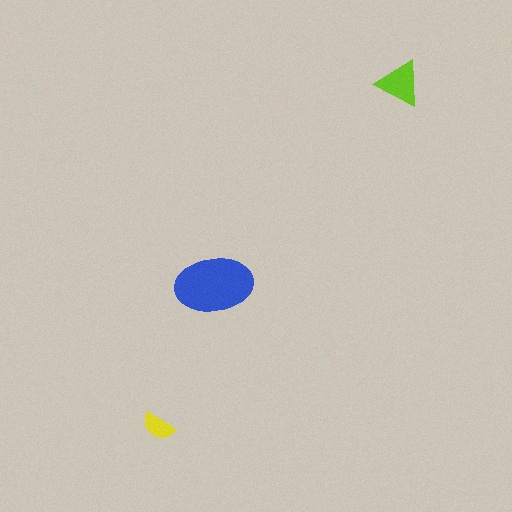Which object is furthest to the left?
The yellow semicircle is leftmost.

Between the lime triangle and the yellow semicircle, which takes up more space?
The lime triangle.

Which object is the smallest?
The yellow semicircle.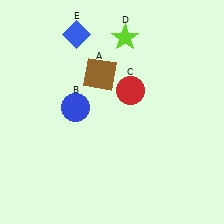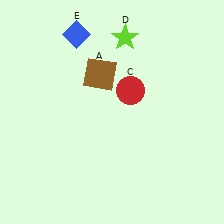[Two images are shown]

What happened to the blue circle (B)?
The blue circle (B) was removed in Image 2. It was in the top-left area of Image 1.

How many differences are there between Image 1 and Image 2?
There is 1 difference between the two images.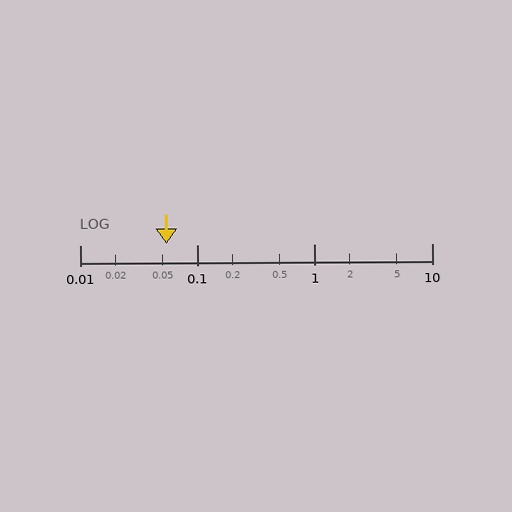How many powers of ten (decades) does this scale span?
The scale spans 3 decades, from 0.01 to 10.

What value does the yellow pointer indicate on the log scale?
The pointer indicates approximately 0.055.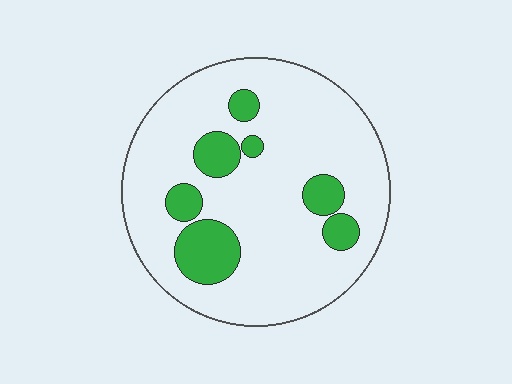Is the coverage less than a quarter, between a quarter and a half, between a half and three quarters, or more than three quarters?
Less than a quarter.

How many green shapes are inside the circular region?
7.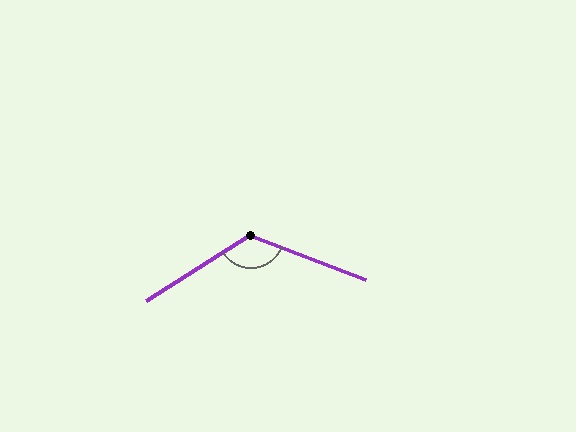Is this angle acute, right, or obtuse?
It is obtuse.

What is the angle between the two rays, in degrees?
Approximately 126 degrees.